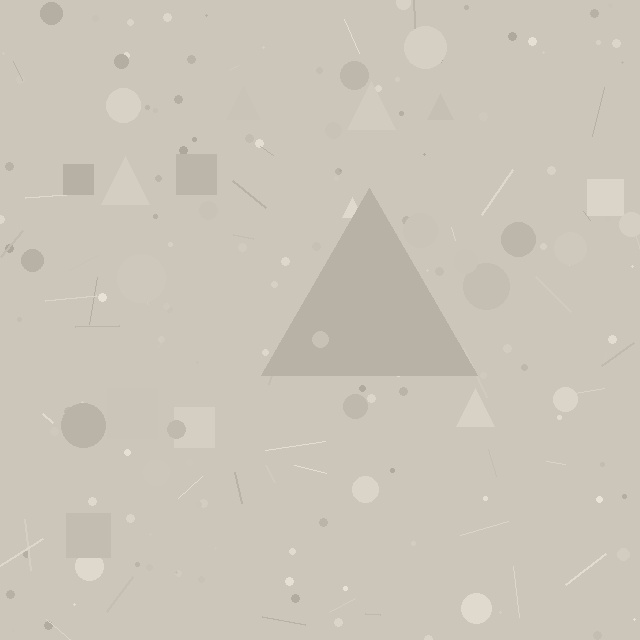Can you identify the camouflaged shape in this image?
The camouflaged shape is a triangle.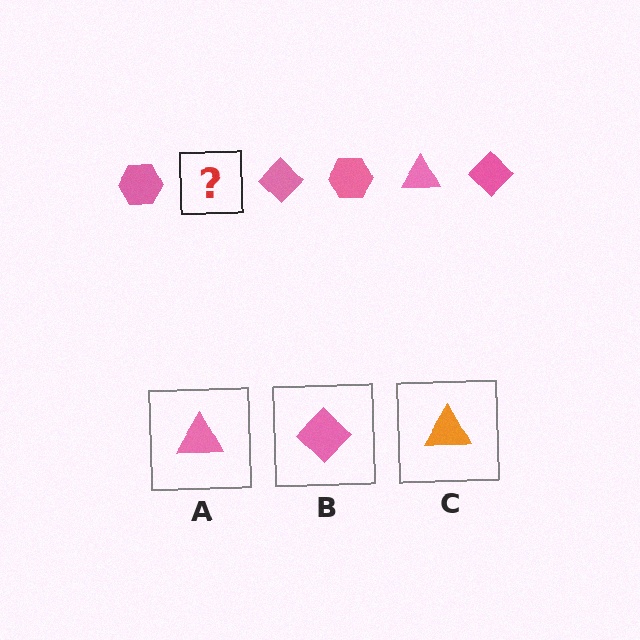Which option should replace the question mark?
Option A.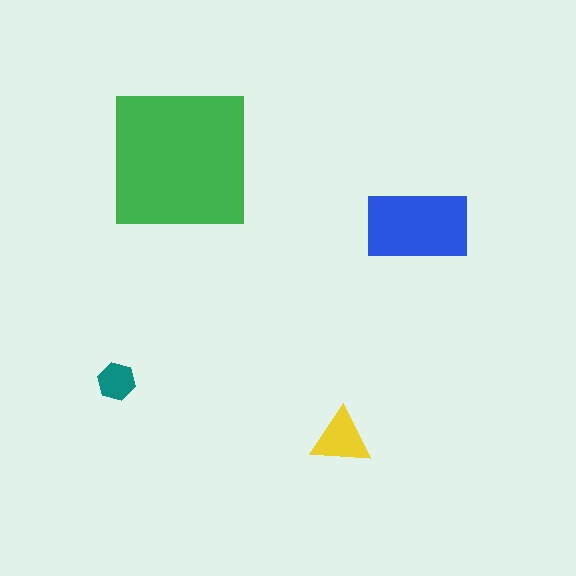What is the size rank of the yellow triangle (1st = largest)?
3rd.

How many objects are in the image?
There are 4 objects in the image.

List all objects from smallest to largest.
The teal hexagon, the yellow triangle, the blue rectangle, the green square.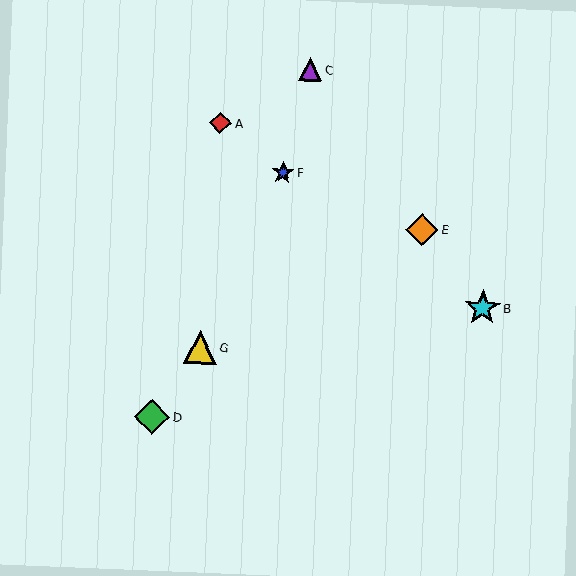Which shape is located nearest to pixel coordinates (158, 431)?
The green diamond (labeled D) at (152, 417) is nearest to that location.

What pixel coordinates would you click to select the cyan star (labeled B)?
Click at (482, 308) to select the cyan star B.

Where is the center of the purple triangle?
The center of the purple triangle is at (310, 69).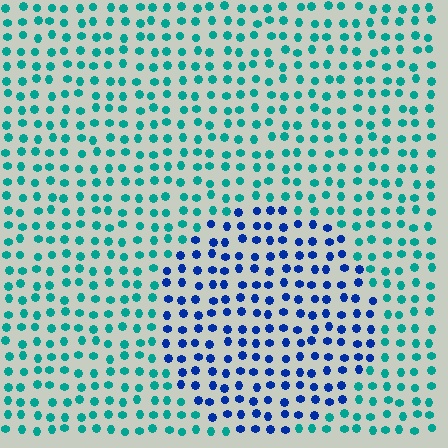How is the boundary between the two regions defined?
The boundary is defined purely by a slight shift in hue (about 51 degrees). Spacing, size, and orientation are identical on both sides.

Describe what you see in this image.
The image is filled with small teal elements in a uniform arrangement. A circle-shaped region is visible where the elements are tinted to a slightly different hue, forming a subtle color boundary.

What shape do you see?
I see a circle.